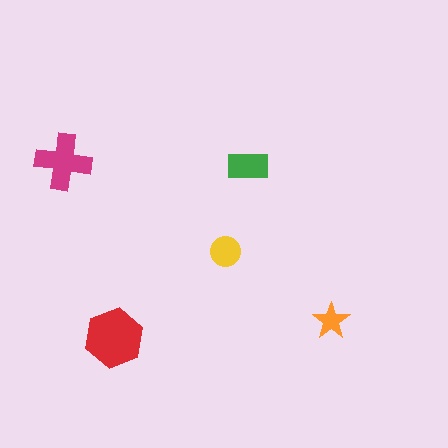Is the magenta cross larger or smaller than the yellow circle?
Larger.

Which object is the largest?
The red hexagon.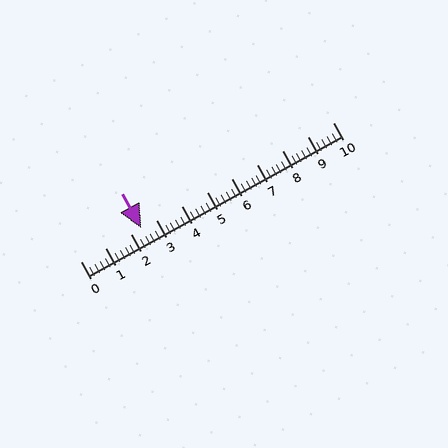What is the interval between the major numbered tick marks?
The major tick marks are spaced 1 units apart.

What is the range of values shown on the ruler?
The ruler shows values from 0 to 10.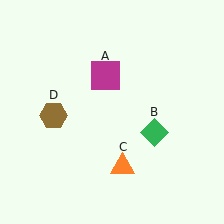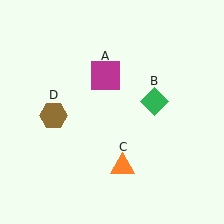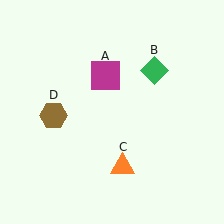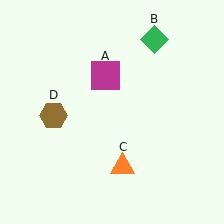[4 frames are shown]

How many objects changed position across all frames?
1 object changed position: green diamond (object B).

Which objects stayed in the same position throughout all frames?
Magenta square (object A) and orange triangle (object C) and brown hexagon (object D) remained stationary.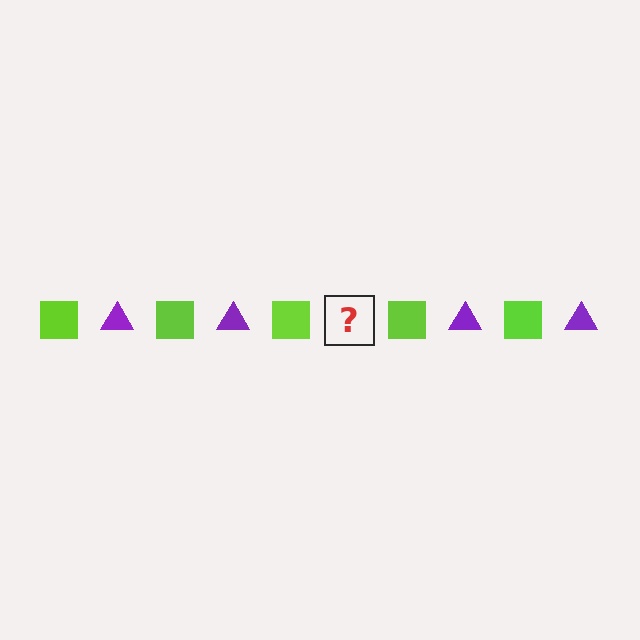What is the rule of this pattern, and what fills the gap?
The rule is that the pattern alternates between lime square and purple triangle. The gap should be filled with a purple triangle.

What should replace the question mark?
The question mark should be replaced with a purple triangle.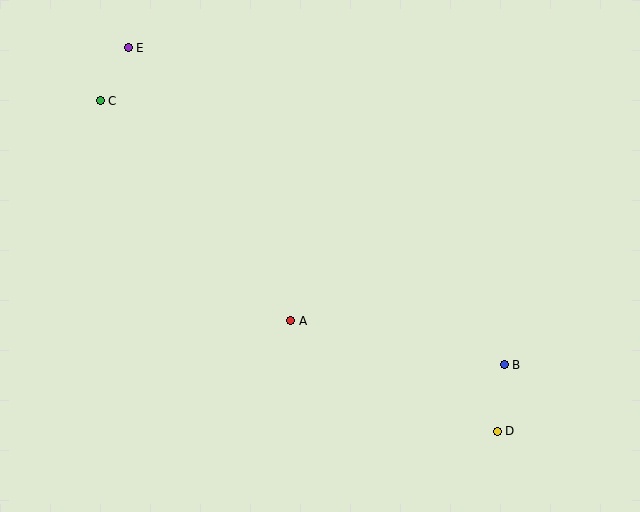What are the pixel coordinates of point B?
Point B is at (504, 365).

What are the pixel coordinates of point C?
Point C is at (100, 101).